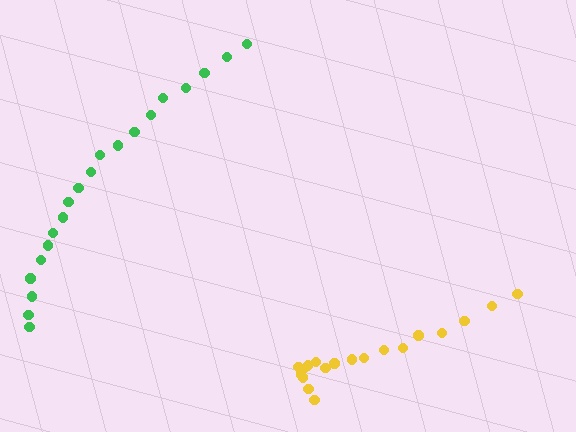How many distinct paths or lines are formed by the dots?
There are 2 distinct paths.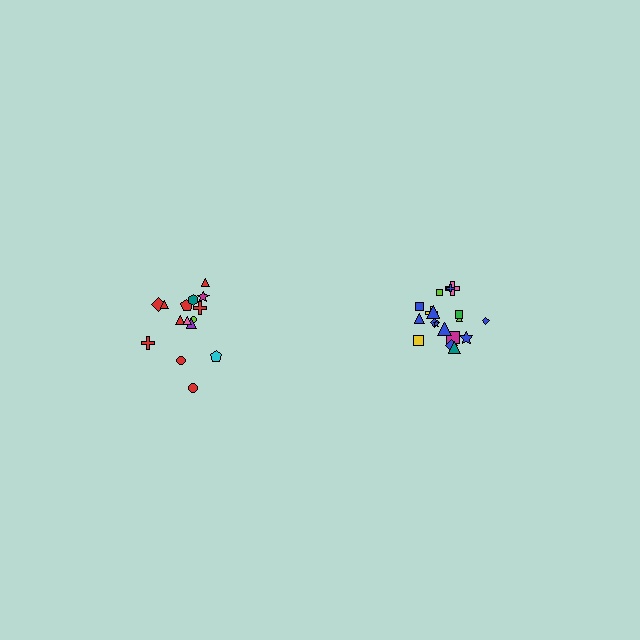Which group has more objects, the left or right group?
The right group.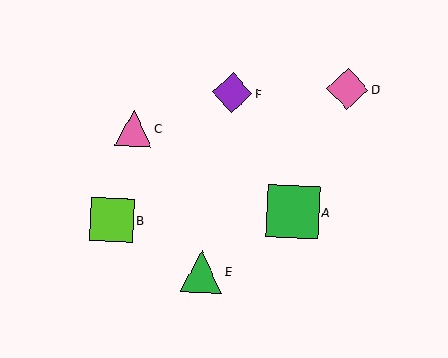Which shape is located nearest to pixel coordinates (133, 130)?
The pink triangle (labeled C) at (134, 128) is nearest to that location.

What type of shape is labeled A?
Shape A is a green square.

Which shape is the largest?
The green square (labeled A) is the largest.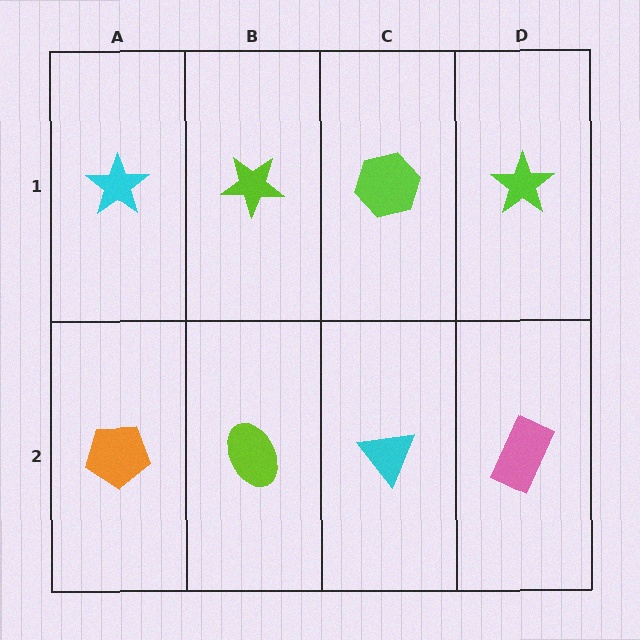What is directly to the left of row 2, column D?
A cyan triangle.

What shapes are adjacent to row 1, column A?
An orange pentagon (row 2, column A), a lime star (row 1, column B).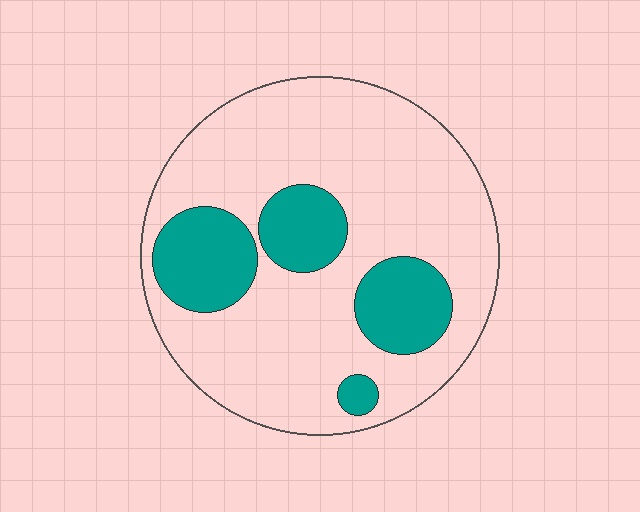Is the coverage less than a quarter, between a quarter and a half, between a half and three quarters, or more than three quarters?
Less than a quarter.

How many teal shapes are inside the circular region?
4.